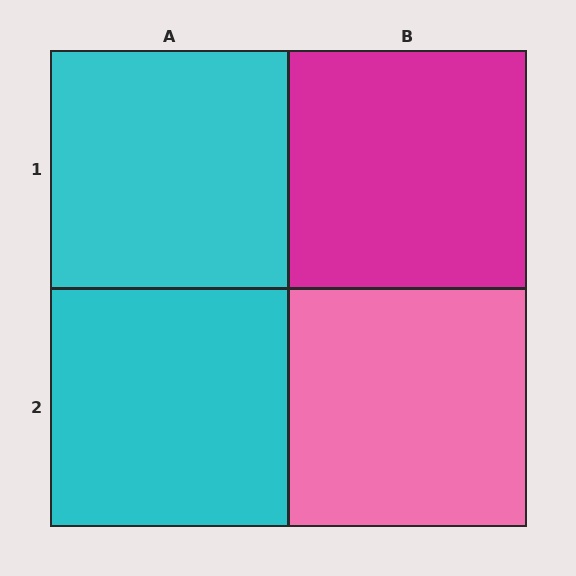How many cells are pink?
1 cell is pink.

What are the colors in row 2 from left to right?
Cyan, pink.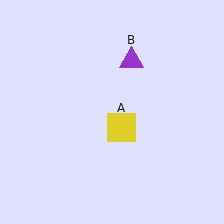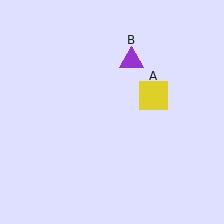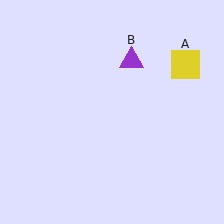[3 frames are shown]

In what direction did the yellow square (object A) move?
The yellow square (object A) moved up and to the right.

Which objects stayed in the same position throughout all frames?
Purple triangle (object B) remained stationary.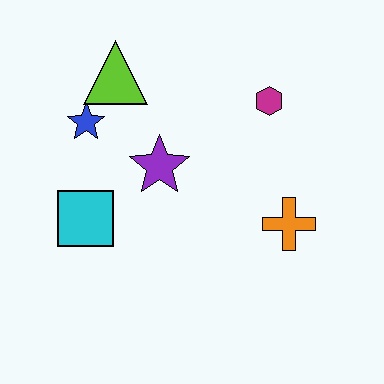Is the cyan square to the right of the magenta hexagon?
No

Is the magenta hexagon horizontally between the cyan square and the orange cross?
Yes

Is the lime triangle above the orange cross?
Yes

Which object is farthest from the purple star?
The orange cross is farthest from the purple star.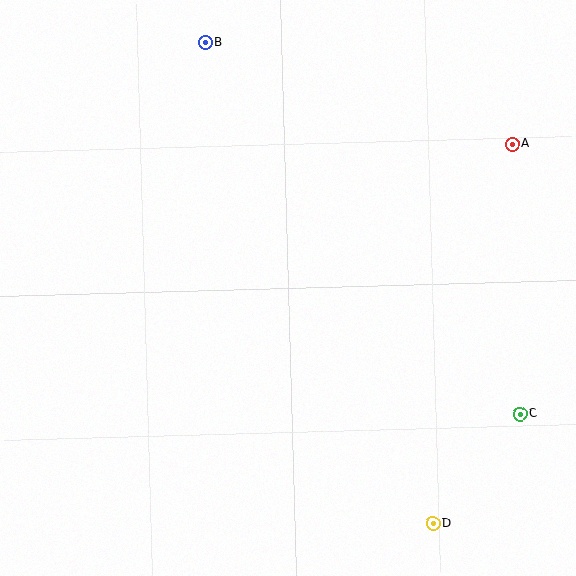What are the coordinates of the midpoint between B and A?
The midpoint between B and A is at (359, 93).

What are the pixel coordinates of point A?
Point A is at (512, 144).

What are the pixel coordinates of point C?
Point C is at (520, 414).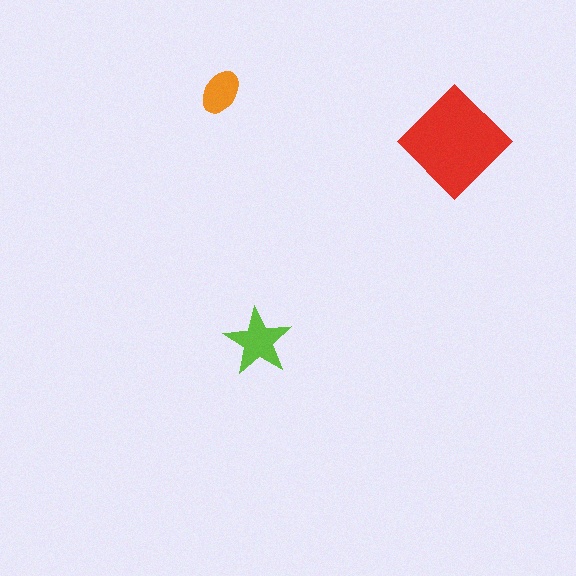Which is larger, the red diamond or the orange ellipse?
The red diamond.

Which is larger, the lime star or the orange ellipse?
The lime star.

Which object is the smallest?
The orange ellipse.